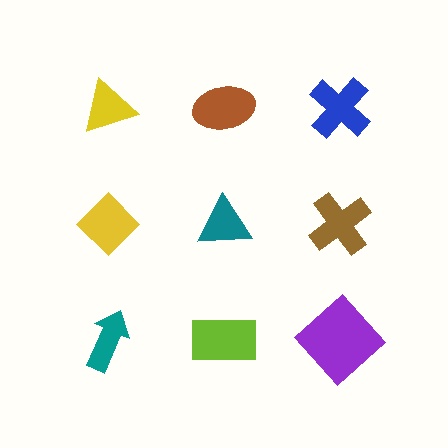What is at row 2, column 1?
A yellow diamond.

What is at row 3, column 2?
A lime rectangle.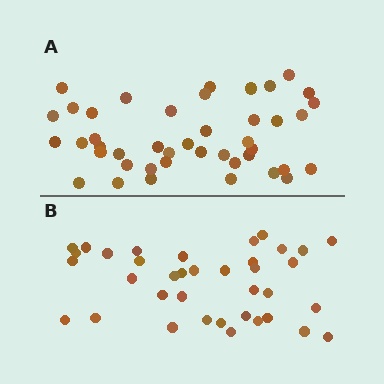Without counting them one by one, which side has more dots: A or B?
Region A (the top region) has more dots.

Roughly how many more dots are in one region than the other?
Region A has about 6 more dots than region B.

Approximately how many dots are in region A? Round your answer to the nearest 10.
About 40 dots. (The exact count is 43, which rounds to 40.)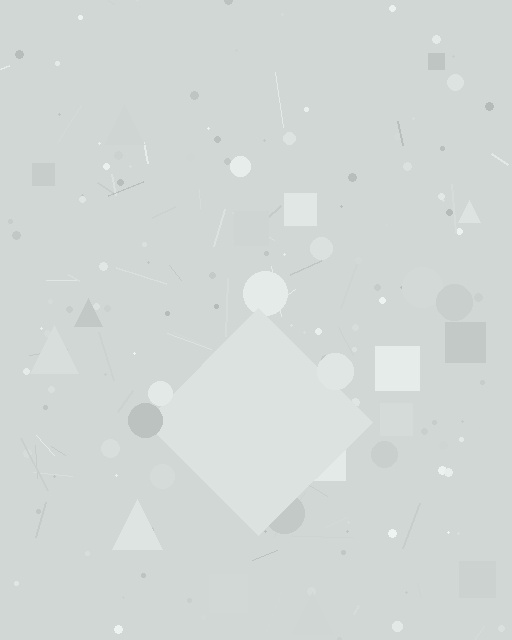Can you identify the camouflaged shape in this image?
The camouflaged shape is a diamond.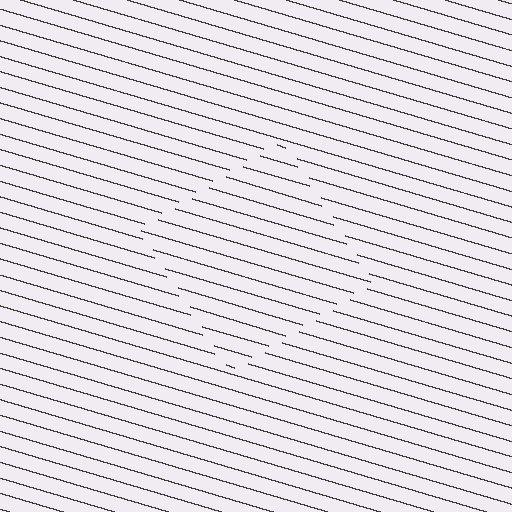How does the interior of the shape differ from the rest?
The interior of the shape contains the same grating, shifted by half a period — the contour is defined by the phase discontinuity where line-ends from the inner and outer gratings abut.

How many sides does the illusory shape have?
4 sides — the line-ends trace a square.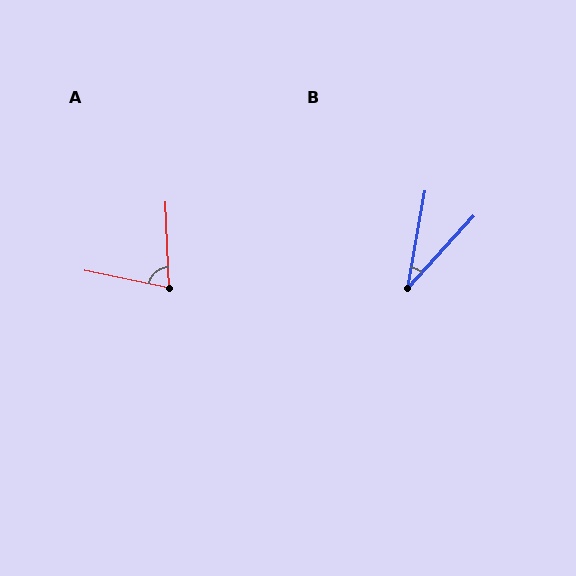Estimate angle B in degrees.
Approximately 32 degrees.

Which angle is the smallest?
B, at approximately 32 degrees.